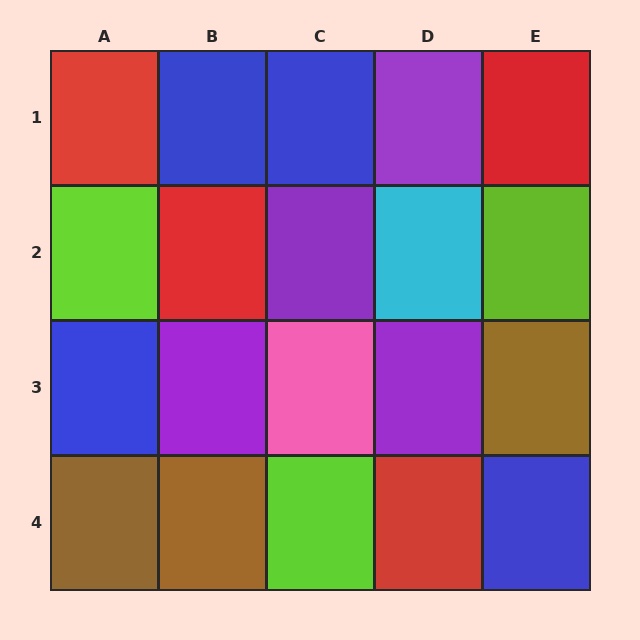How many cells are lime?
3 cells are lime.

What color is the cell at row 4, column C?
Lime.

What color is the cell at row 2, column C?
Purple.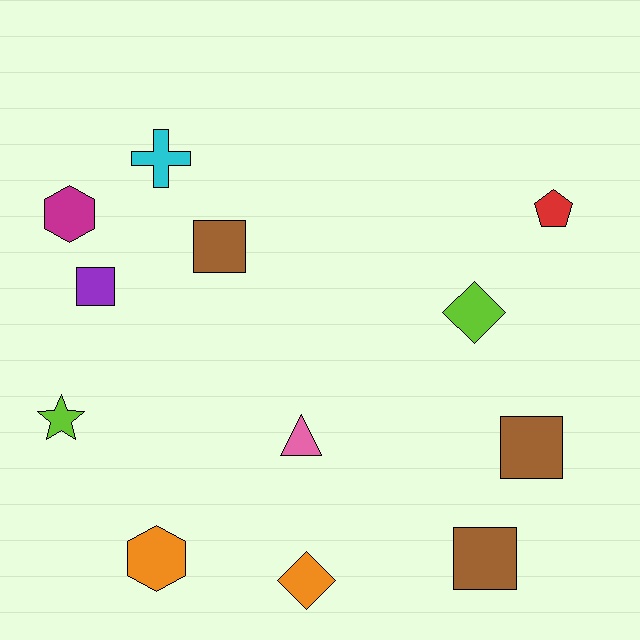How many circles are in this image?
There are no circles.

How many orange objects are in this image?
There are 2 orange objects.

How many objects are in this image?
There are 12 objects.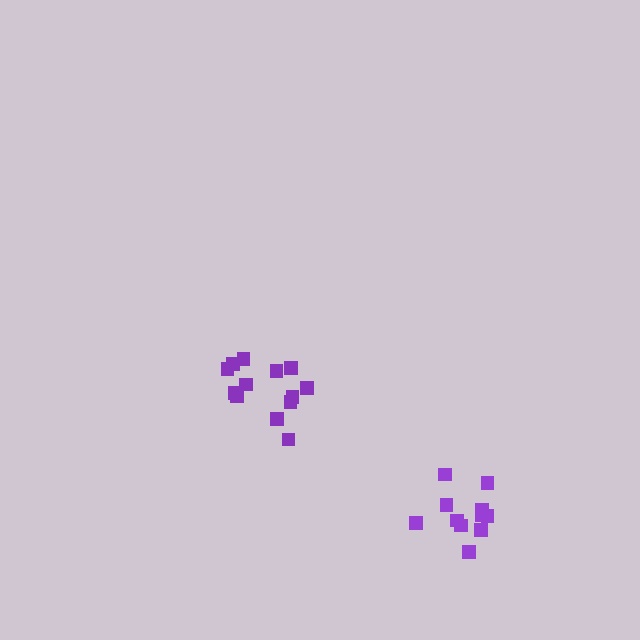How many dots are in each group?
Group 1: 11 dots, Group 2: 13 dots (24 total).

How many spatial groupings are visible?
There are 2 spatial groupings.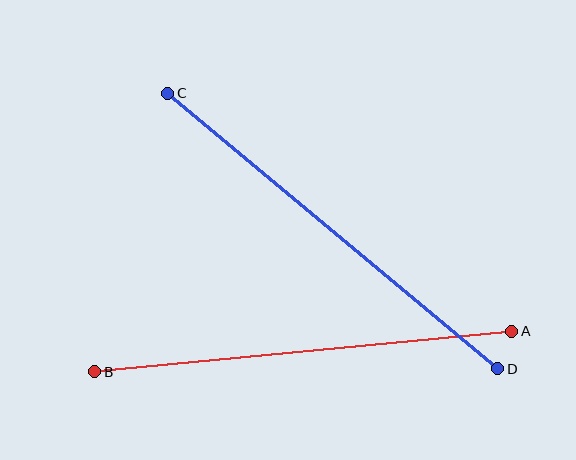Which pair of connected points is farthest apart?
Points C and D are farthest apart.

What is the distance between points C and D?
The distance is approximately 430 pixels.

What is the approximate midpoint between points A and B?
The midpoint is at approximately (303, 352) pixels.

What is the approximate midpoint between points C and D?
The midpoint is at approximately (333, 231) pixels.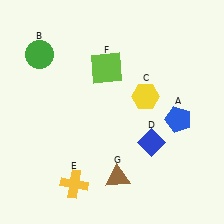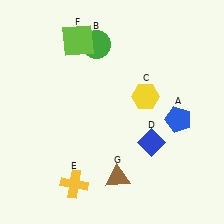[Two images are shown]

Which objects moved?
The objects that moved are: the green circle (B), the lime square (F).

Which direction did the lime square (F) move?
The lime square (F) moved left.